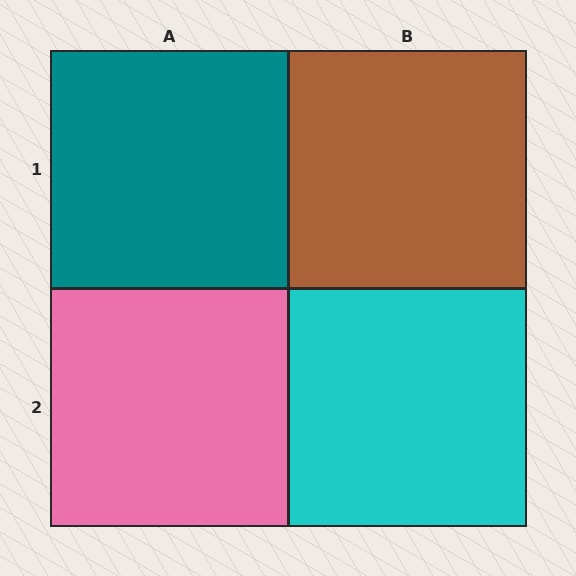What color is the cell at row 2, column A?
Pink.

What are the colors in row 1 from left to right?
Teal, brown.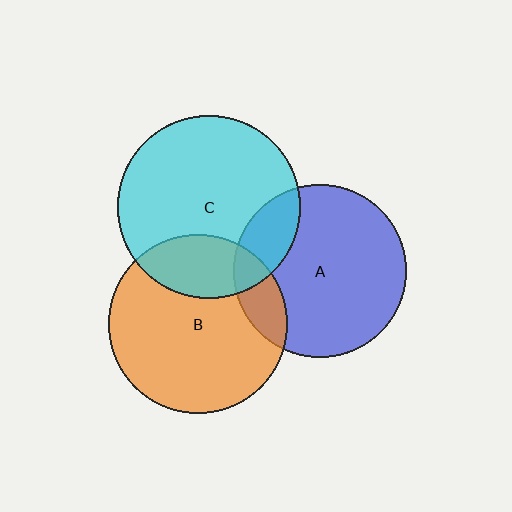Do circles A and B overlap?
Yes.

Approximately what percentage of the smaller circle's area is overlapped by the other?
Approximately 15%.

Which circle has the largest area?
Circle C (cyan).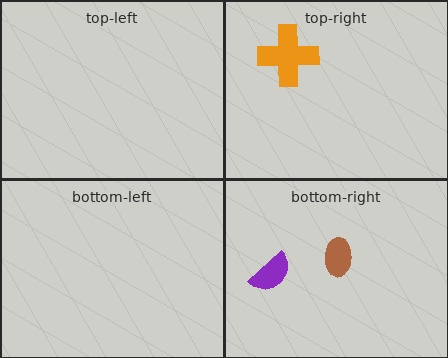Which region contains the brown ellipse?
The bottom-right region.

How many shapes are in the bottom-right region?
2.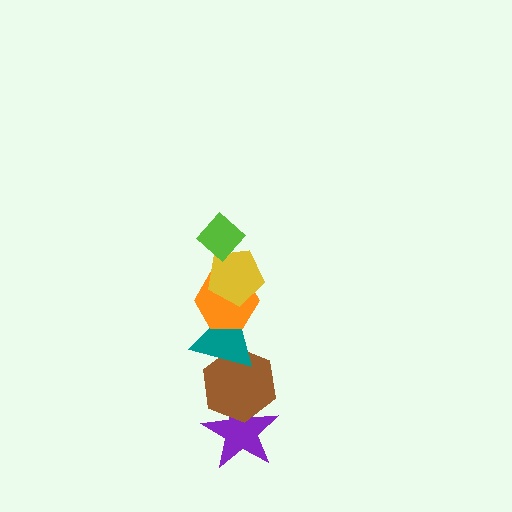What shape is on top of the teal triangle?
The orange hexagon is on top of the teal triangle.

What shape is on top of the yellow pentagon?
The lime diamond is on top of the yellow pentagon.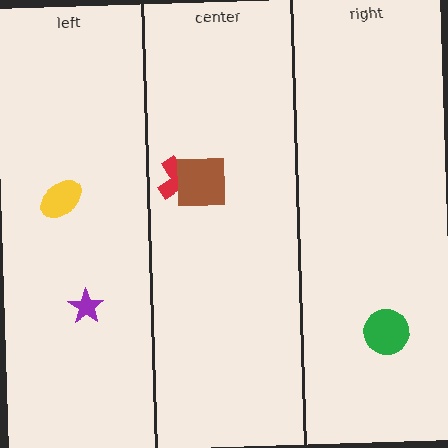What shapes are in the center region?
The red cross, the brown square.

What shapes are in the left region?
The purple star, the yellow ellipse.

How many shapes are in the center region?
2.